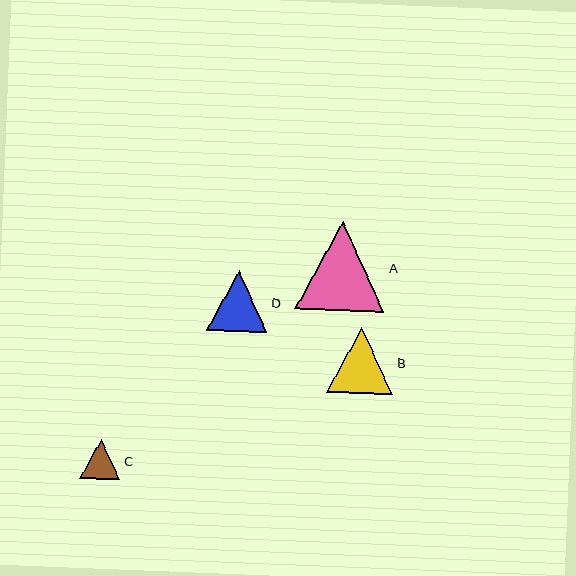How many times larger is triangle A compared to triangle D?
Triangle A is approximately 1.5 times the size of triangle D.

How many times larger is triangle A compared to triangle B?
Triangle A is approximately 1.3 times the size of triangle B.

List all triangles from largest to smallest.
From largest to smallest: A, B, D, C.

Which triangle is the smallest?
Triangle C is the smallest with a size of approximately 40 pixels.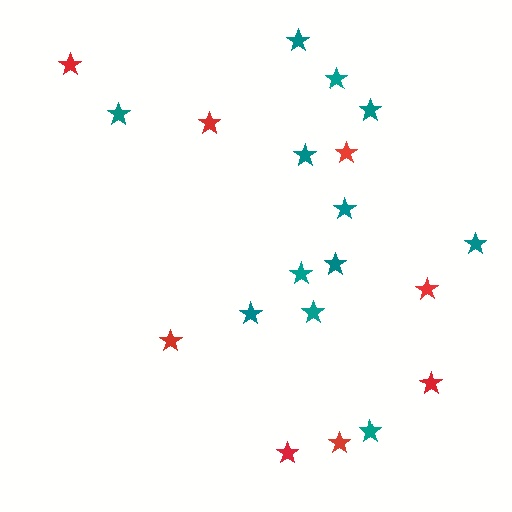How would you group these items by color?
There are 2 groups: one group of teal stars (12) and one group of red stars (8).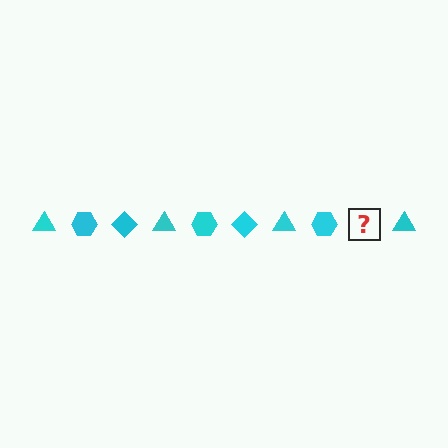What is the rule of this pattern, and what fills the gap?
The rule is that the pattern cycles through triangle, hexagon, diamond shapes in cyan. The gap should be filled with a cyan diamond.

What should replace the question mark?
The question mark should be replaced with a cyan diamond.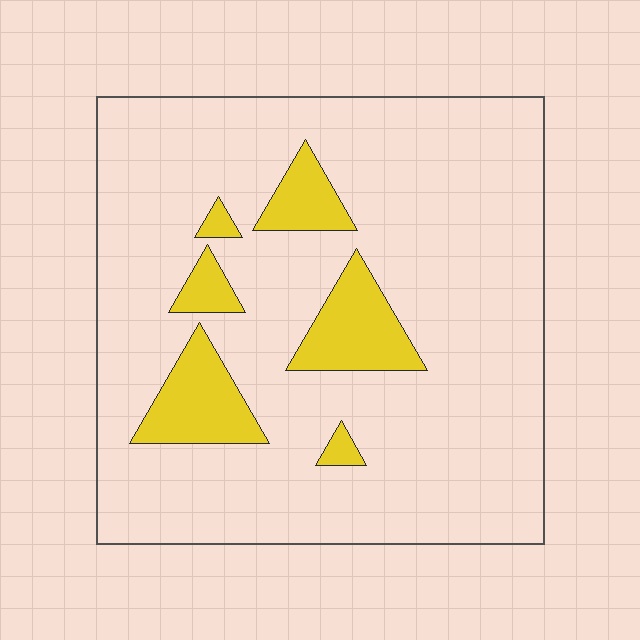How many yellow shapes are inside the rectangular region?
6.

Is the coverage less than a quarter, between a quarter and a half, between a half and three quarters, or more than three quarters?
Less than a quarter.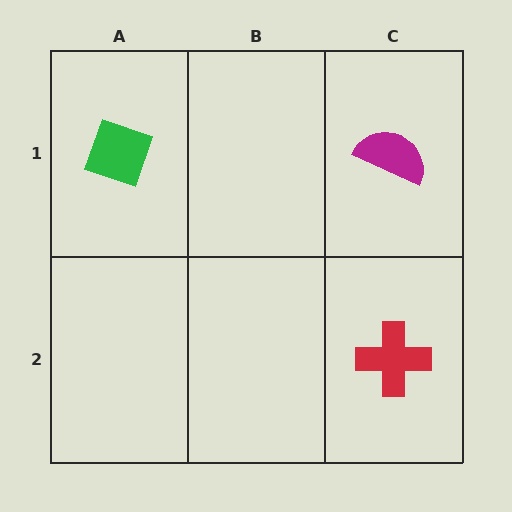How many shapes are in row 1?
2 shapes.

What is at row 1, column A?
A green diamond.